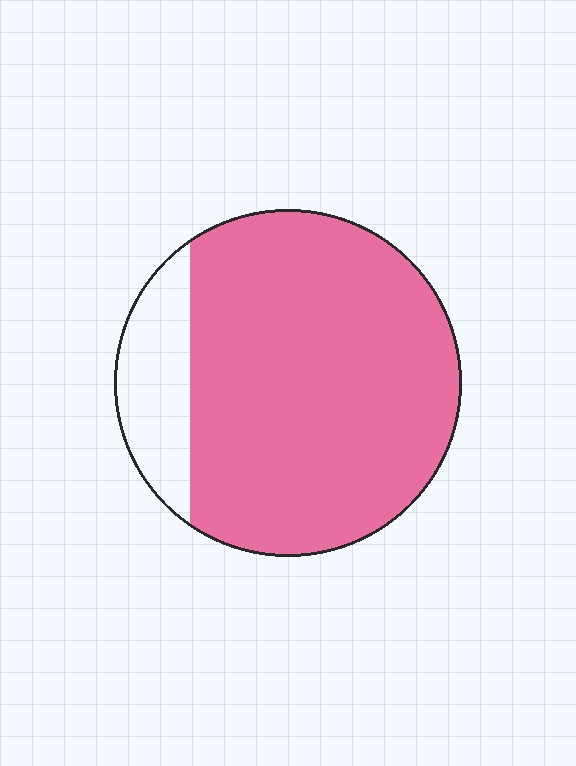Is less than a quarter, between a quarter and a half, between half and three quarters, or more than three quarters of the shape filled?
More than three quarters.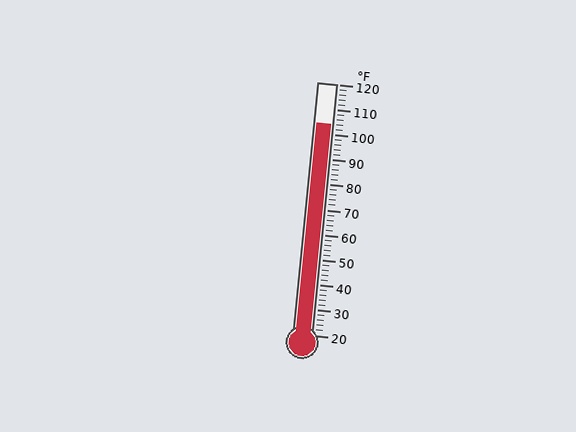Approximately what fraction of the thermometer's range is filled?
The thermometer is filled to approximately 85% of its range.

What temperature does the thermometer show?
The thermometer shows approximately 104°F.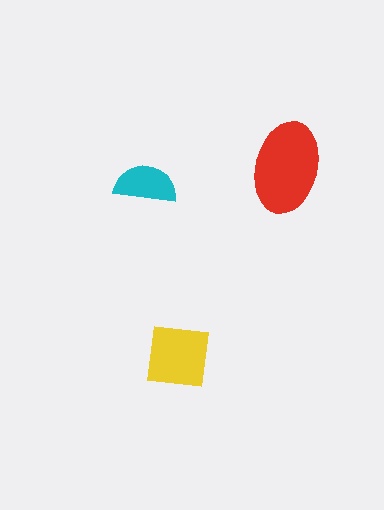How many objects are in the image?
There are 3 objects in the image.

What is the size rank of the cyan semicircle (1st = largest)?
3rd.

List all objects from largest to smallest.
The red ellipse, the yellow square, the cyan semicircle.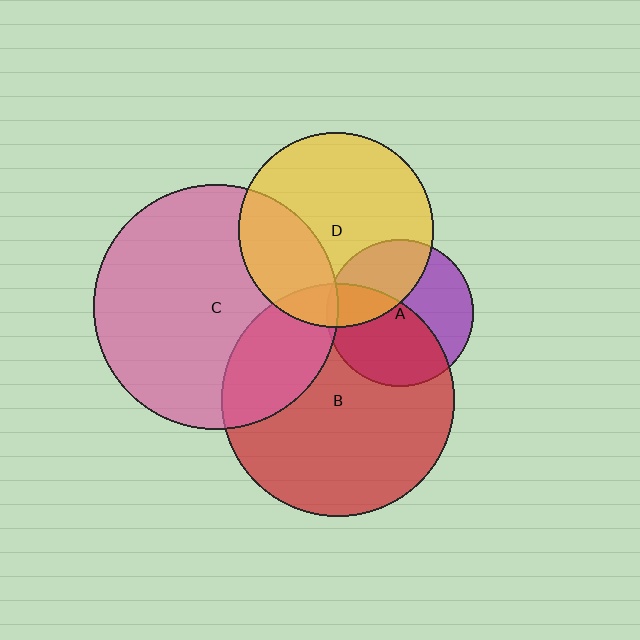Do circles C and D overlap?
Yes.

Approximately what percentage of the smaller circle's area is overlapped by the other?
Approximately 30%.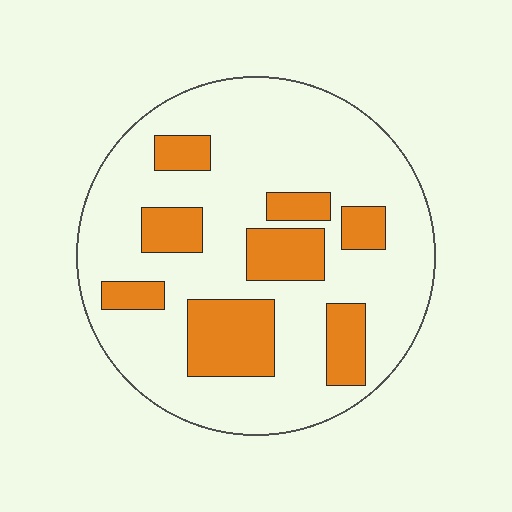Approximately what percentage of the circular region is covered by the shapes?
Approximately 25%.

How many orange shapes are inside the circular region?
8.